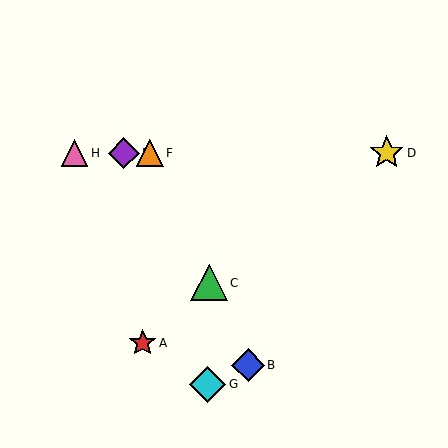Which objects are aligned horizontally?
Objects D, E, F, H are aligned horizontally.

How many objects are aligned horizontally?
4 objects (D, E, F, H) are aligned horizontally.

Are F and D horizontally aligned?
Yes, both are at y≈153.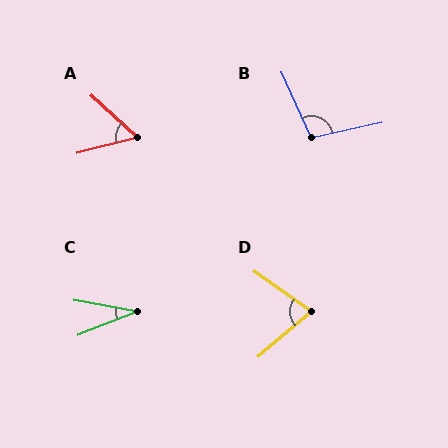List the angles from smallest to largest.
C (31°), A (57°), D (76°), B (102°).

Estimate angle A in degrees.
Approximately 57 degrees.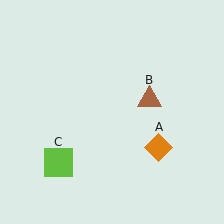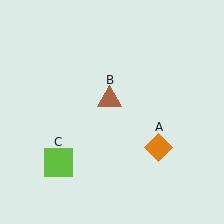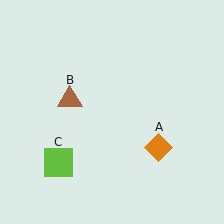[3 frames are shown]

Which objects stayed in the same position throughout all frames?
Orange diamond (object A) and lime square (object C) remained stationary.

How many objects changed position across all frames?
1 object changed position: brown triangle (object B).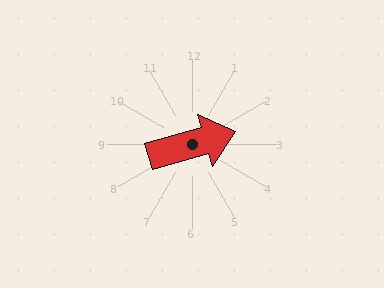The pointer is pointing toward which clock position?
Roughly 2 o'clock.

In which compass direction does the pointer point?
East.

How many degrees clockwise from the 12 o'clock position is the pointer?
Approximately 73 degrees.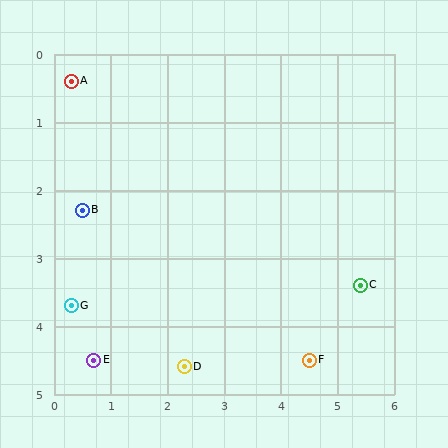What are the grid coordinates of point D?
Point D is at approximately (2.3, 4.6).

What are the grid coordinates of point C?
Point C is at approximately (5.4, 3.4).